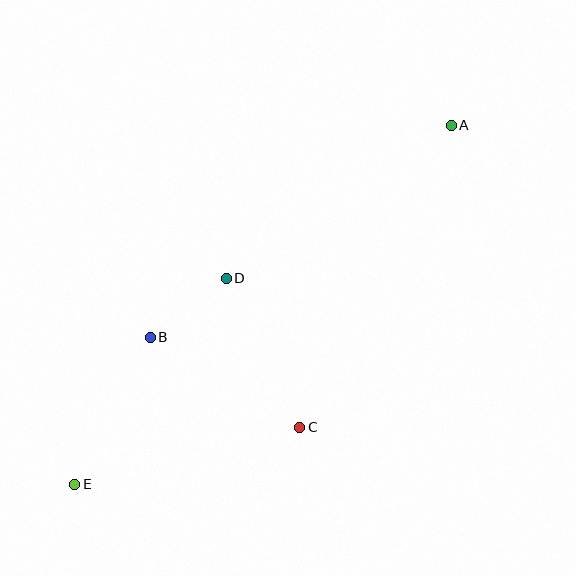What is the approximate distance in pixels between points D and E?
The distance between D and E is approximately 255 pixels.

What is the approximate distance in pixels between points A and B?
The distance between A and B is approximately 368 pixels.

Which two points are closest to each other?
Points B and D are closest to each other.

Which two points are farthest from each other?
Points A and E are farthest from each other.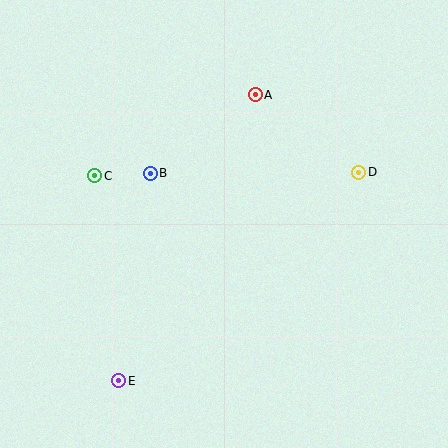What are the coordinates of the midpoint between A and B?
The midpoint between A and B is at (203, 134).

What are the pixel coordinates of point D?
Point D is at (359, 172).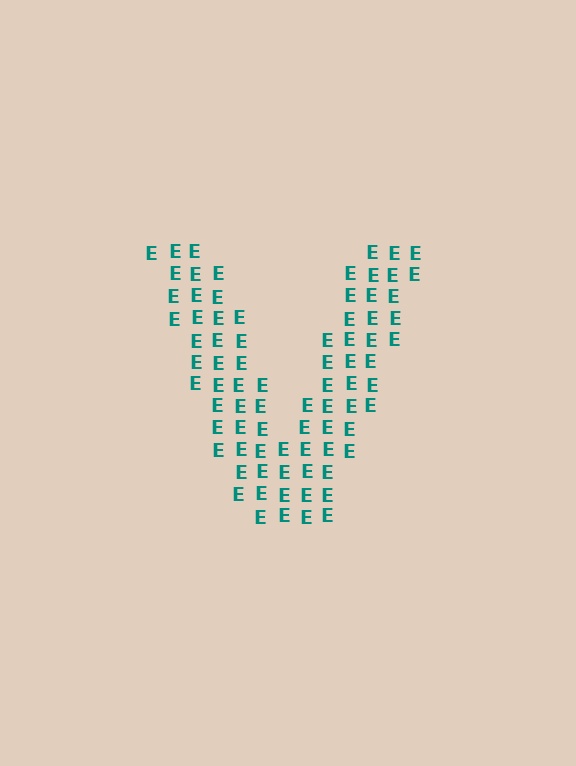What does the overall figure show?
The overall figure shows the letter V.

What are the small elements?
The small elements are letter E's.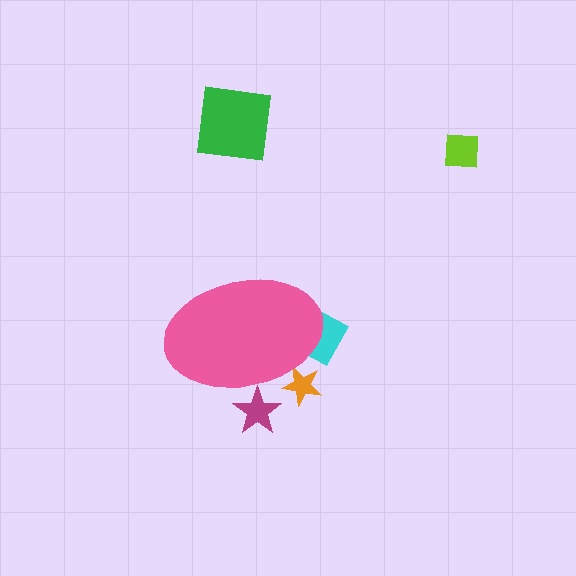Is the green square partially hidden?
No, the green square is fully visible.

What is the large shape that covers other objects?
A pink ellipse.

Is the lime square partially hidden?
No, the lime square is fully visible.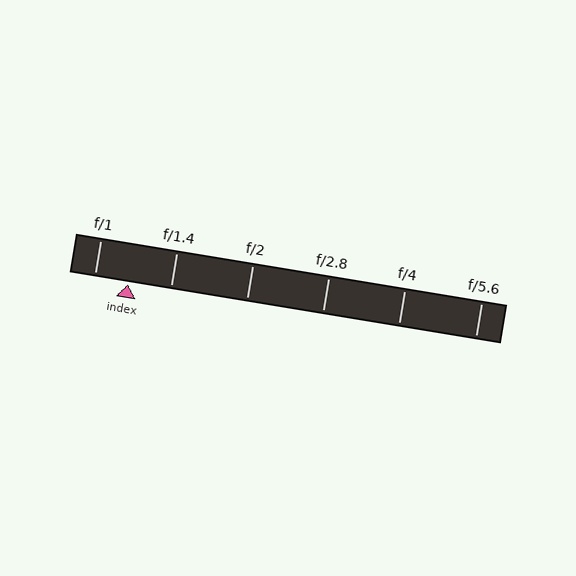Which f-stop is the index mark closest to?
The index mark is closest to f/1.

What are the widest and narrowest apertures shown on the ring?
The widest aperture shown is f/1 and the narrowest is f/5.6.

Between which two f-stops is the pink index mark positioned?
The index mark is between f/1 and f/1.4.